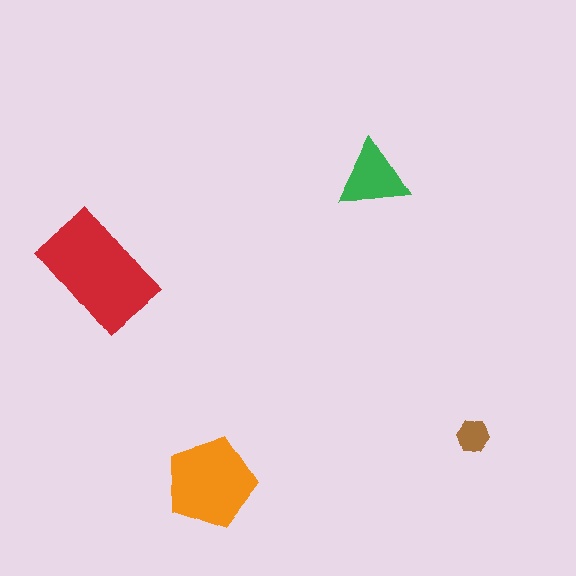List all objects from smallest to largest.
The brown hexagon, the green triangle, the orange pentagon, the red rectangle.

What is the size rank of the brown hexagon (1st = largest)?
4th.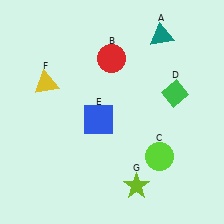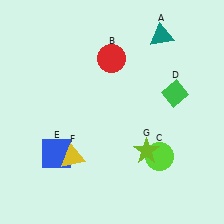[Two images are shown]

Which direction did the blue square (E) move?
The blue square (E) moved left.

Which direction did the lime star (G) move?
The lime star (G) moved up.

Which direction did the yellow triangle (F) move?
The yellow triangle (F) moved down.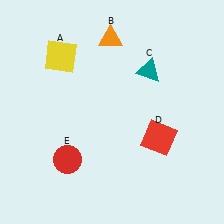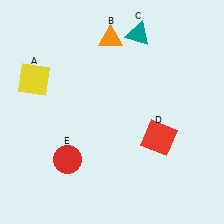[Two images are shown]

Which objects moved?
The objects that moved are: the yellow square (A), the teal triangle (C).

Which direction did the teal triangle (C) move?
The teal triangle (C) moved up.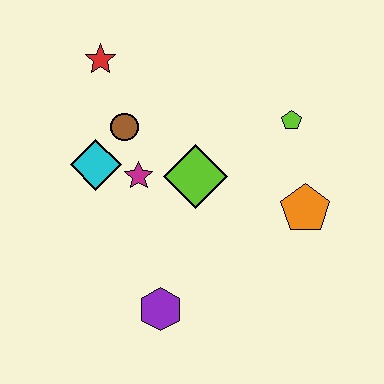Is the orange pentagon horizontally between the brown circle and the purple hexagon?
No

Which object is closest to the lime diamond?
The magenta star is closest to the lime diamond.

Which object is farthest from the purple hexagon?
The red star is farthest from the purple hexagon.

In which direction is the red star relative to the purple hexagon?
The red star is above the purple hexagon.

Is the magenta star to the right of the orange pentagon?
No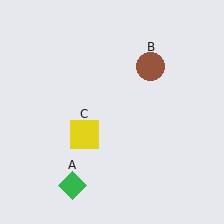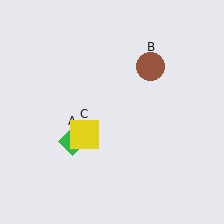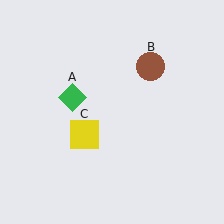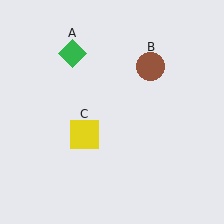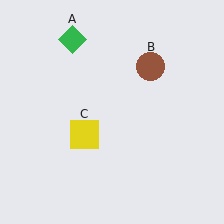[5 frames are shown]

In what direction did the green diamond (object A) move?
The green diamond (object A) moved up.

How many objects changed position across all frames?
1 object changed position: green diamond (object A).